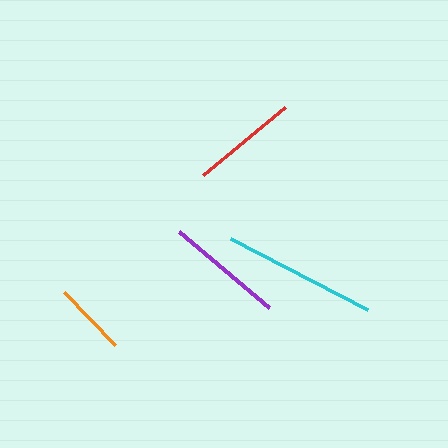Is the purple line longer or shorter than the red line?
The purple line is longer than the red line.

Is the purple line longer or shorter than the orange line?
The purple line is longer than the orange line.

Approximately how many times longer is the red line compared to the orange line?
The red line is approximately 1.4 times the length of the orange line.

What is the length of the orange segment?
The orange segment is approximately 74 pixels long.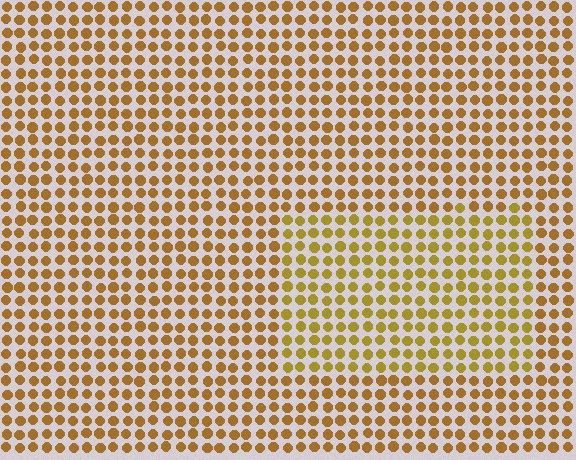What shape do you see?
I see a rectangle.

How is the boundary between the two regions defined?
The boundary is defined purely by a slight shift in hue (about 18 degrees). Spacing, size, and orientation are identical on both sides.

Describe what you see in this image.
The image is filled with small brown elements in a uniform arrangement. A rectangle-shaped region is visible where the elements are tinted to a slightly different hue, forming a subtle color boundary.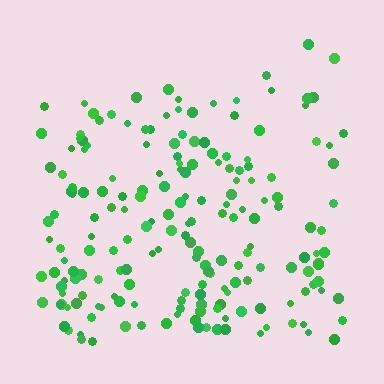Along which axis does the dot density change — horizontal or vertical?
Vertical.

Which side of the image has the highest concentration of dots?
The bottom.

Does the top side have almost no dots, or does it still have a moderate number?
Still a moderate number, just noticeably fewer than the bottom.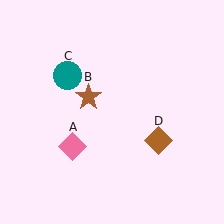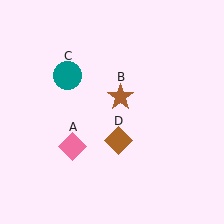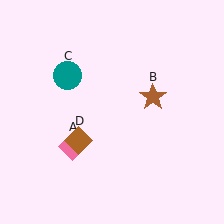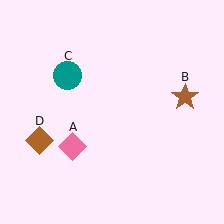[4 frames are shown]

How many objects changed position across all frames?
2 objects changed position: brown star (object B), brown diamond (object D).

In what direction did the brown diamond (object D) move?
The brown diamond (object D) moved left.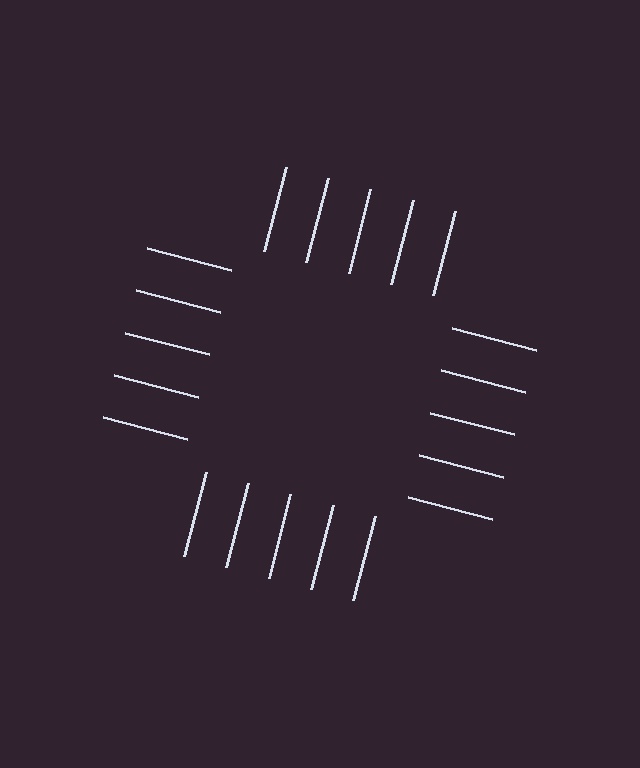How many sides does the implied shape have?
4 sides — the line-ends trace a square.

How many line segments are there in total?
20 — 5 along each of the 4 edges.